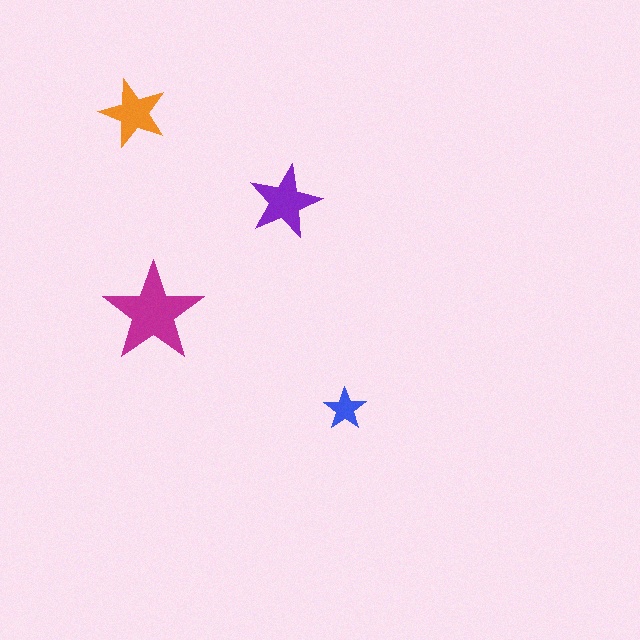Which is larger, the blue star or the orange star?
The orange one.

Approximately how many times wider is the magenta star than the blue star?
About 2.5 times wider.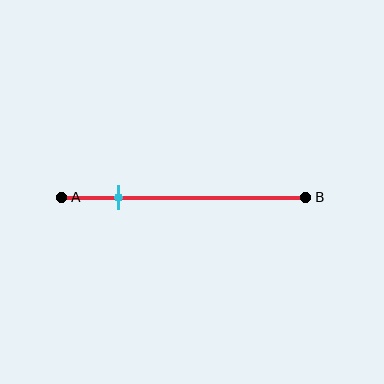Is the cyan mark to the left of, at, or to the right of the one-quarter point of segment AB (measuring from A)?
The cyan mark is approximately at the one-quarter point of segment AB.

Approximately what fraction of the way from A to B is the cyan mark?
The cyan mark is approximately 25% of the way from A to B.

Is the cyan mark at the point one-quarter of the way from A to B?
Yes, the mark is approximately at the one-quarter point.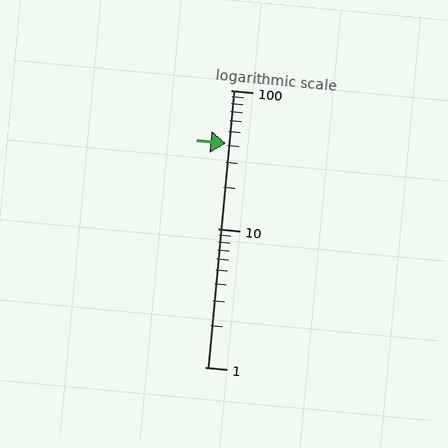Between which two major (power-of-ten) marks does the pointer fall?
The pointer is between 10 and 100.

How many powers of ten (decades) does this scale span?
The scale spans 2 decades, from 1 to 100.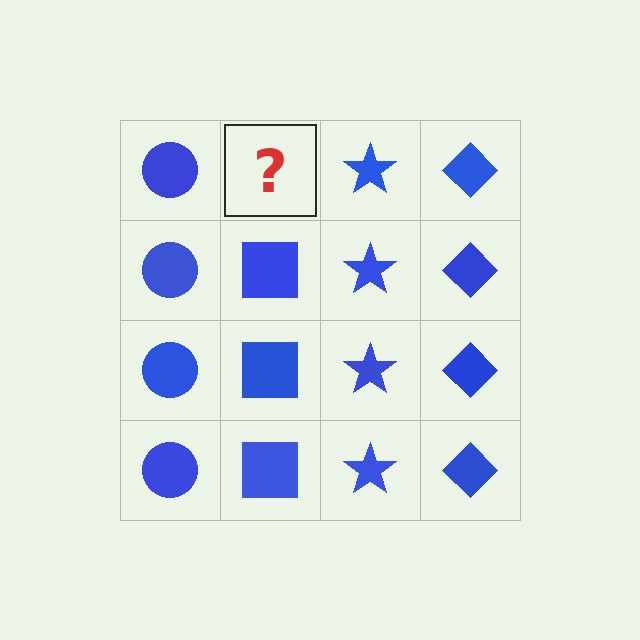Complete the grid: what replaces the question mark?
The question mark should be replaced with a blue square.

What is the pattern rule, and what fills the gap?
The rule is that each column has a consistent shape. The gap should be filled with a blue square.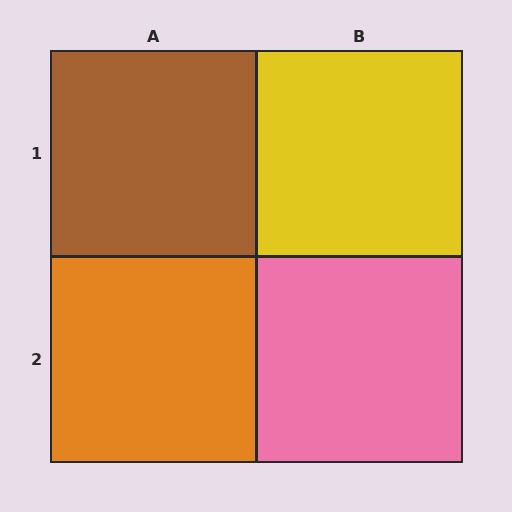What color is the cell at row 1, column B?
Yellow.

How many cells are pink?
1 cell is pink.